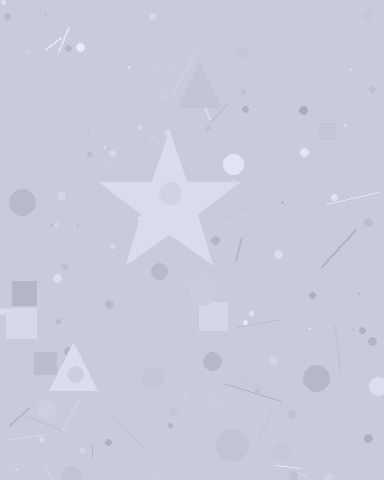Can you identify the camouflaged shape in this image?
The camouflaged shape is a star.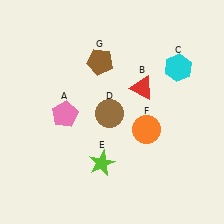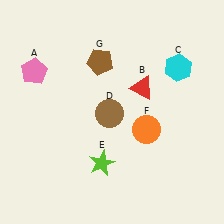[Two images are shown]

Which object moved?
The pink pentagon (A) moved up.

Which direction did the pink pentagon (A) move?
The pink pentagon (A) moved up.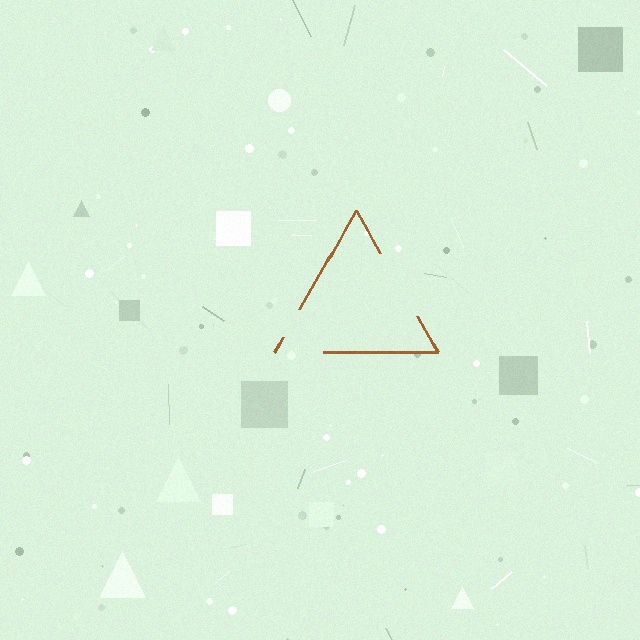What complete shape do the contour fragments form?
The contour fragments form a triangle.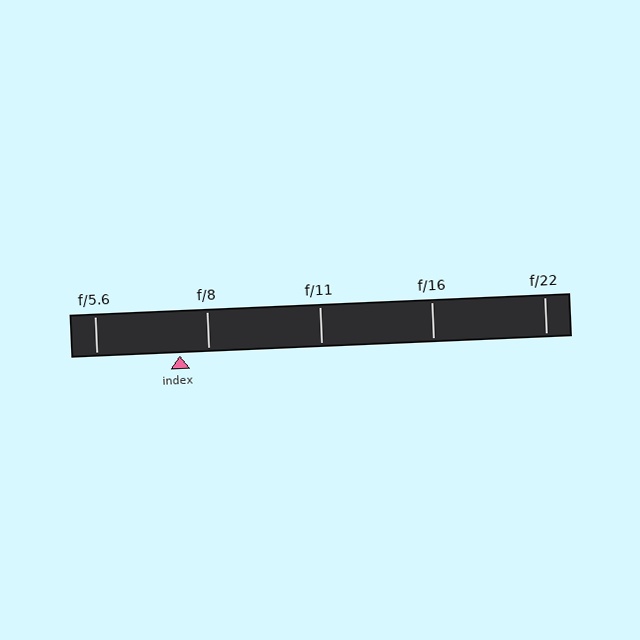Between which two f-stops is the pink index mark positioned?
The index mark is between f/5.6 and f/8.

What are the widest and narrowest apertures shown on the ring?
The widest aperture shown is f/5.6 and the narrowest is f/22.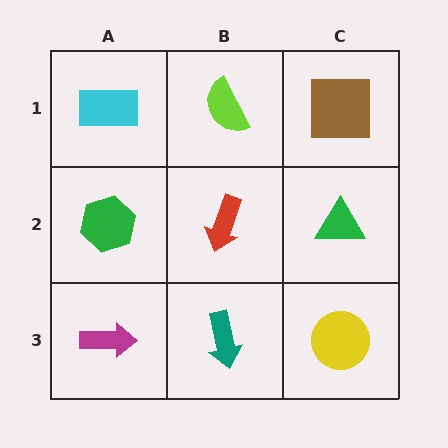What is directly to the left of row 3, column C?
A teal arrow.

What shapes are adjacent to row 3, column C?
A green triangle (row 2, column C), a teal arrow (row 3, column B).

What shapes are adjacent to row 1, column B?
A red arrow (row 2, column B), a cyan rectangle (row 1, column A), a brown square (row 1, column C).